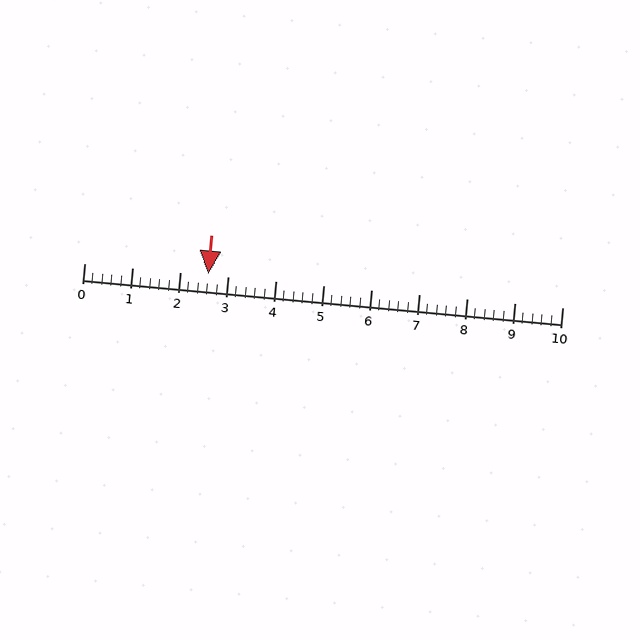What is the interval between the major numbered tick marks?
The major tick marks are spaced 1 units apart.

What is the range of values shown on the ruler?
The ruler shows values from 0 to 10.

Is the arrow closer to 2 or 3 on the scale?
The arrow is closer to 3.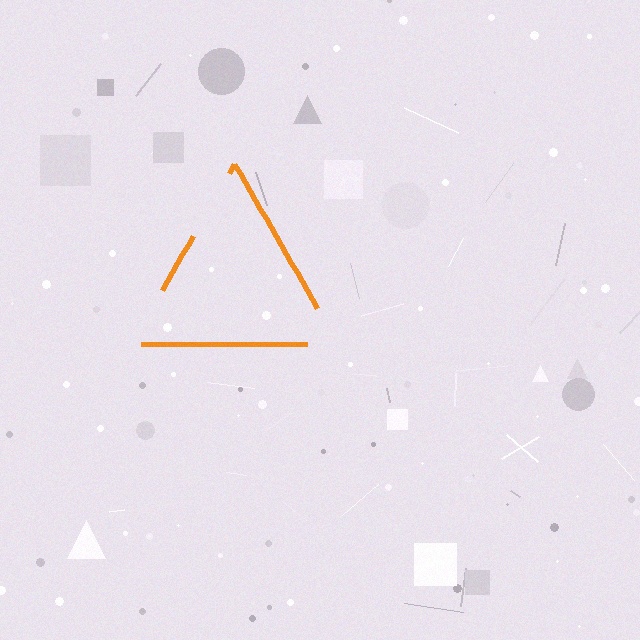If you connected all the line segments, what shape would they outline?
They would outline a triangle.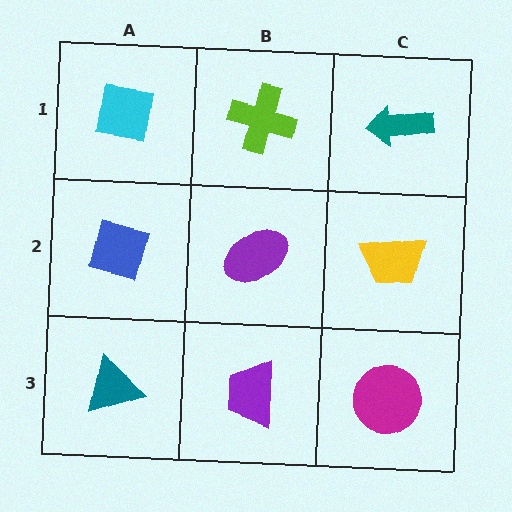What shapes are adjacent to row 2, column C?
A teal arrow (row 1, column C), a magenta circle (row 3, column C), a purple ellipse (row 2, column B).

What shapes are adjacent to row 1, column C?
A yellow trapezoid (row 2, column C), a lime cross (row 1, column B).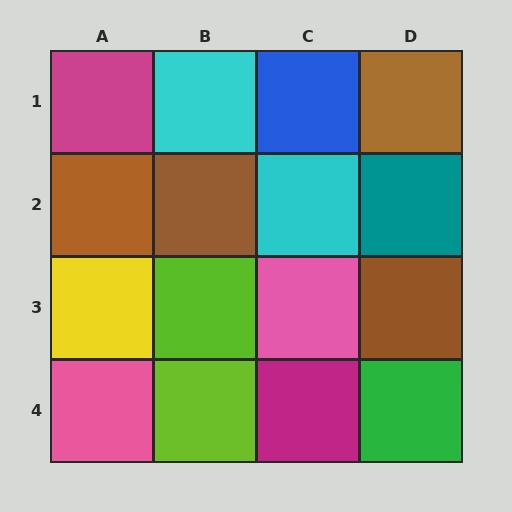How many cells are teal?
1 cell is teal.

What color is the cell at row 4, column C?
Magenta.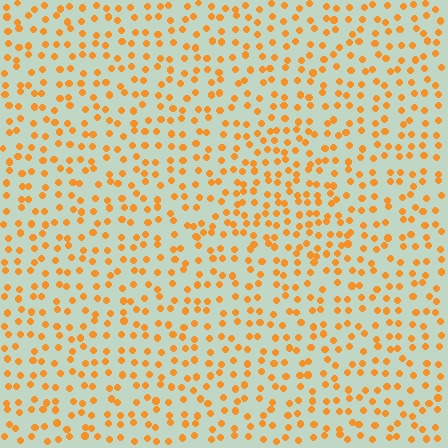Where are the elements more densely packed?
The elements are more densely packed inside the triangle boundary.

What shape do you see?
I see a triangle.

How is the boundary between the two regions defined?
The boundary is defined by a change in element density (approximately 1.5x ratio). All elements are the same color, size, and shape.